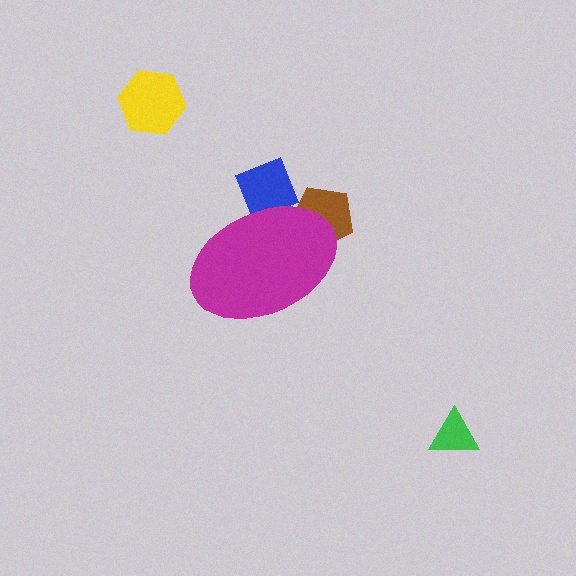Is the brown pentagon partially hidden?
Yes, the brown pentagon is partially hidden behind the magenta ellipse.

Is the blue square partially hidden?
Yes, the blue square is partially hidden behind the magenta ellipse.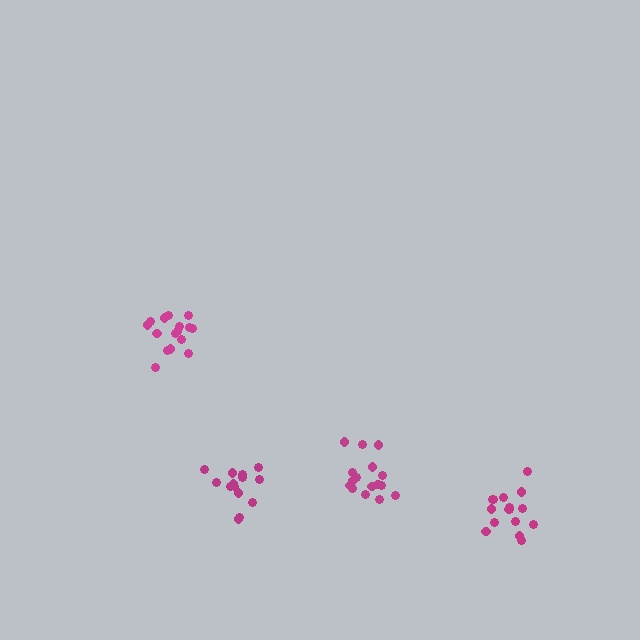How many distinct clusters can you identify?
There are 4 distinct clusters.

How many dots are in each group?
Group 1: 16 dots, Group 2: 15 dots, Group 3: 16 dots, Group 4: 16 dots (63 total).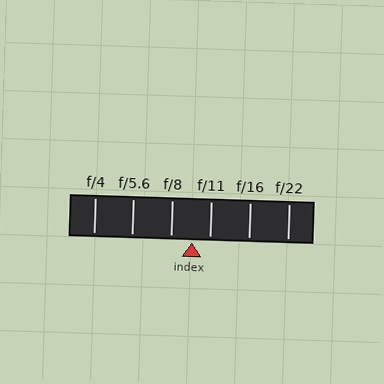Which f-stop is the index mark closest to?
The index mark is closest to f/11.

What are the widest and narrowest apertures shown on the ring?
The widest aperture shown is f/4 and the narrowest is f/22.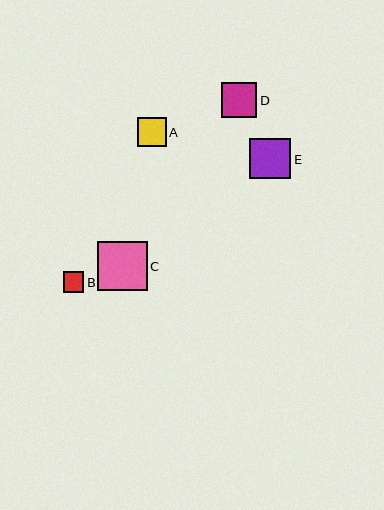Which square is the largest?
Square C is the largest with a size of approximately 50 pixels.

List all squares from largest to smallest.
From largest to smallest: C, E, D, A, B.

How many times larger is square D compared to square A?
Square D is approximately 1.2 times the size of square A.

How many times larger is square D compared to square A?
Square D is approximately 1.2 times the size of square A.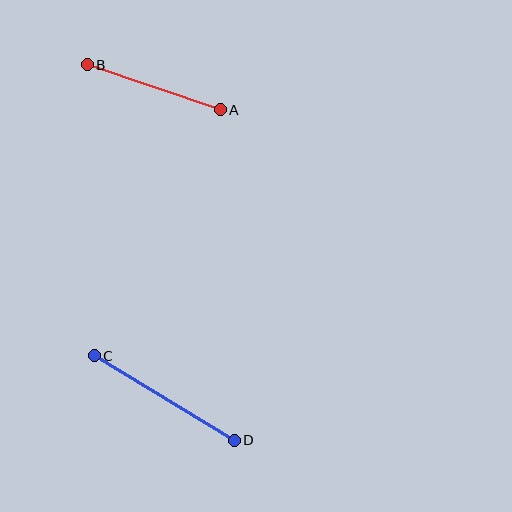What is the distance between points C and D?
The distance is approximately 164 pixels.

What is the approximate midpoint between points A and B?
The midpoint is at approximately (154, 87) pixels.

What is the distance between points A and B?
The distance is approximately 141 pixels.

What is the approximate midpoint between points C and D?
The midpoint is at approximately (164, 398) pixels.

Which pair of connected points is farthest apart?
Points C and D are farthest apart.